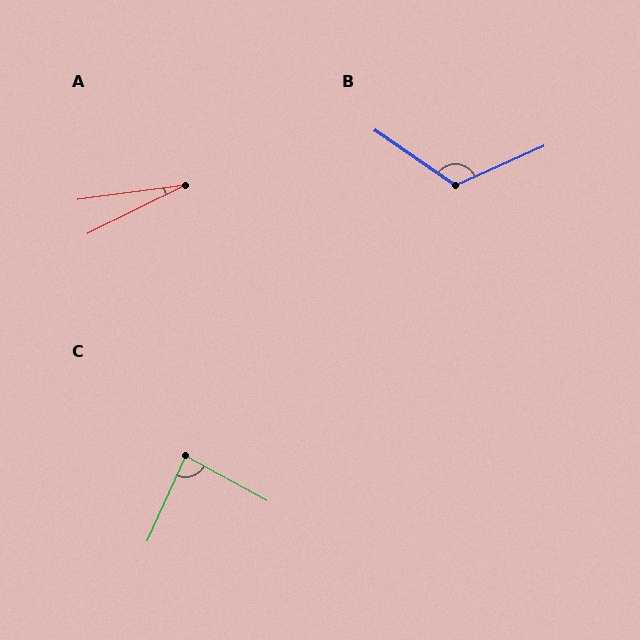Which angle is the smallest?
A, at approximately 19 degrees.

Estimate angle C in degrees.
Approximately 86 degrees.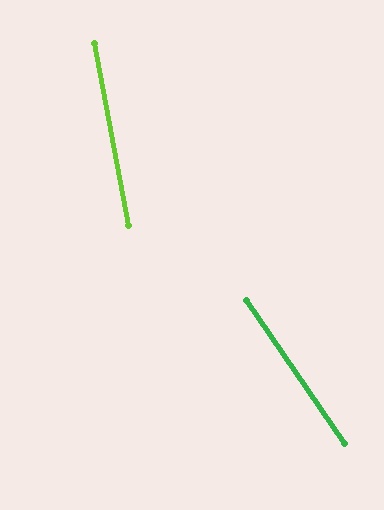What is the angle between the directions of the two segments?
Approximately 24 degrees.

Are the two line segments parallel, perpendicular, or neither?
Neither parallel nor perpendicular — they differ by about 24°.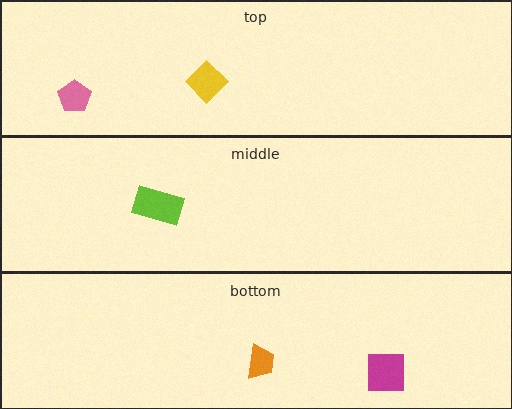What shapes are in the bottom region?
The magenta square, the orange trapezoid.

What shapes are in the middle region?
The lime rectangle.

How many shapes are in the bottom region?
2.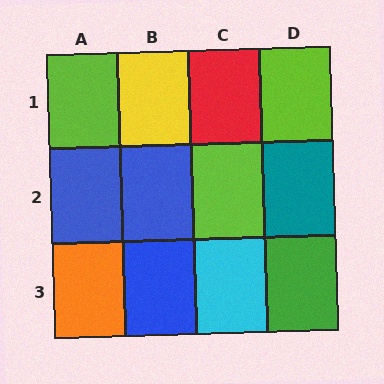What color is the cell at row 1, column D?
Lime.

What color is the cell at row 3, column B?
Blue.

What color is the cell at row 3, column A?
Orange.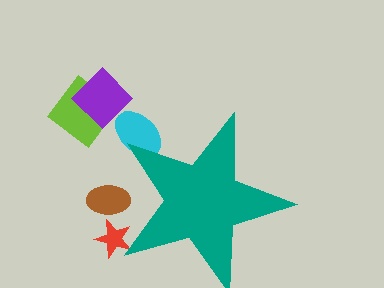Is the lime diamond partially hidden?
No, the lime diamond is fully visible.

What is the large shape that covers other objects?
A teal star.